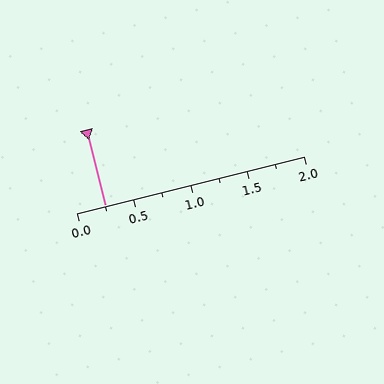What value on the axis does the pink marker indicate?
The marker indicates approximately 0.25.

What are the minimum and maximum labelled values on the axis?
The axis runs from 0.0 to 2.0.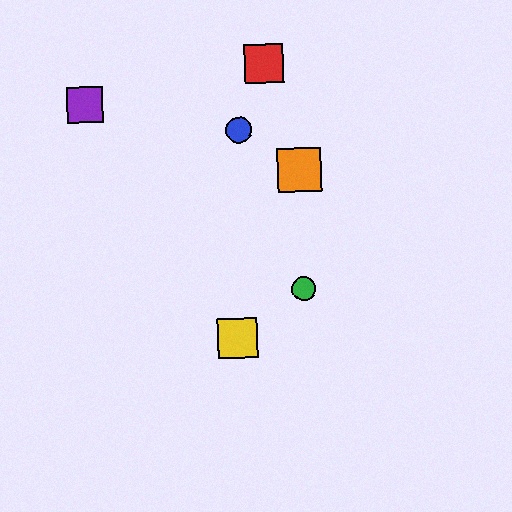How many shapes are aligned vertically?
2 shapes (the green circle, the orange square) are aligned vertically.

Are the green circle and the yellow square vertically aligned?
No, the green circle is at x≈304 and the yellow square is at x≈237.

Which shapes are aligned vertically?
The green circle, the orange square are aligned vertically.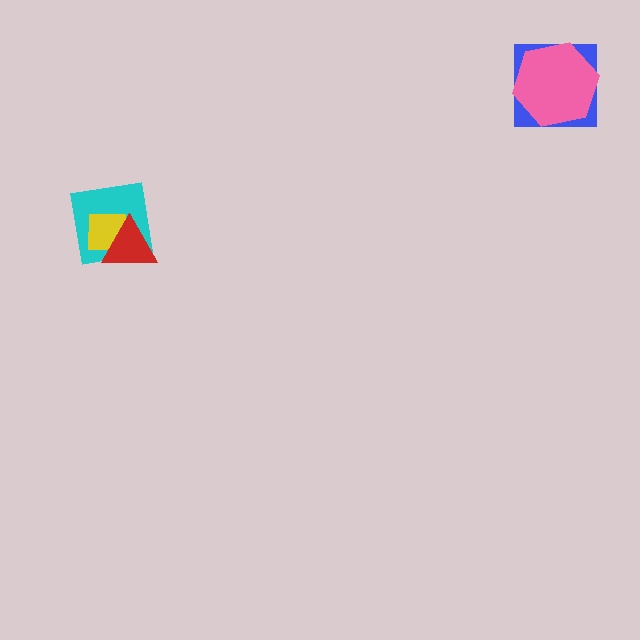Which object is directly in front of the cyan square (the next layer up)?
The yellow square is directly in front of the cyan square.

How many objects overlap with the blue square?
1 object overlaps with the blue square.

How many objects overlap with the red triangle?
2 objects overlap with the red triangle.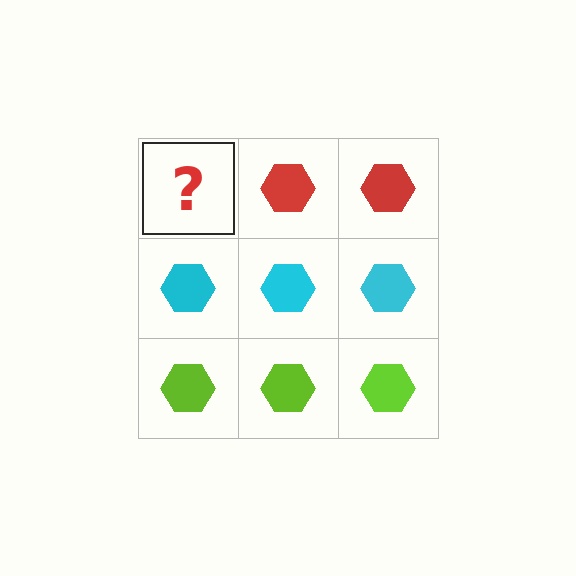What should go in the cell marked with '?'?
The missing cell should contain a red hexagon.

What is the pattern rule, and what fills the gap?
The rule is that each row has a consistent color. The gap should be filled with a red hexagon.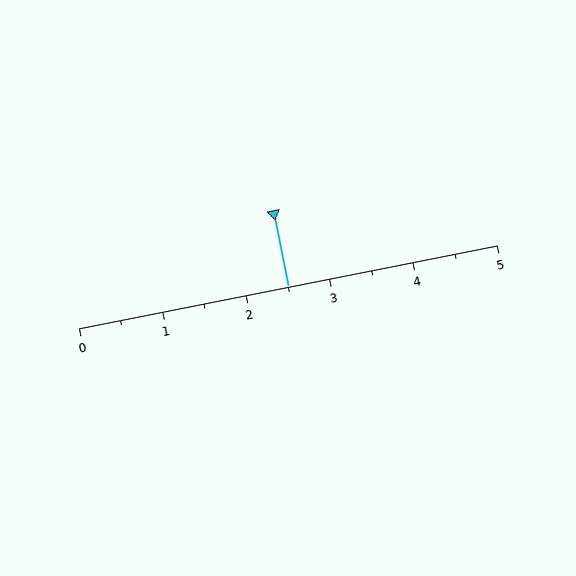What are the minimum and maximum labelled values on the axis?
The axis runs from 0 to 5.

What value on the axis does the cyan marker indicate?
The marker indicates approximately 2.5.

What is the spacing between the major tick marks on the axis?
The major ticks are spaced 1 apart.